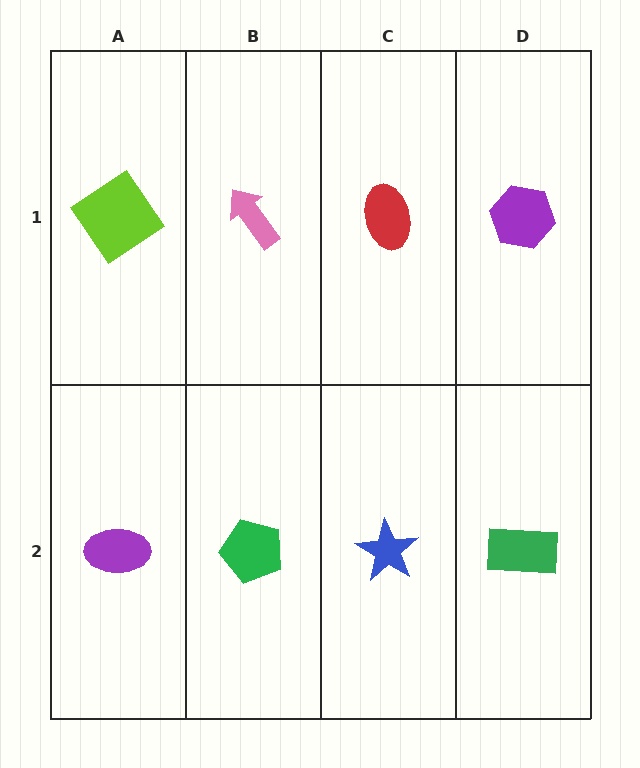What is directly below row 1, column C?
A blue star.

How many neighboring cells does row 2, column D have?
2.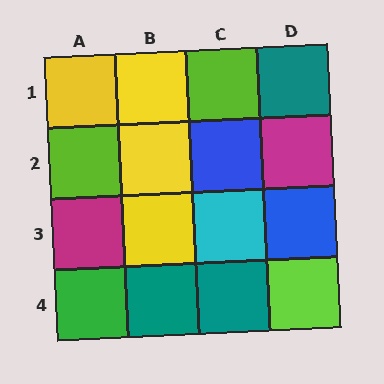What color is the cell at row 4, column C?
Teal.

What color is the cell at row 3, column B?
Yellow.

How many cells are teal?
3 cells are teal.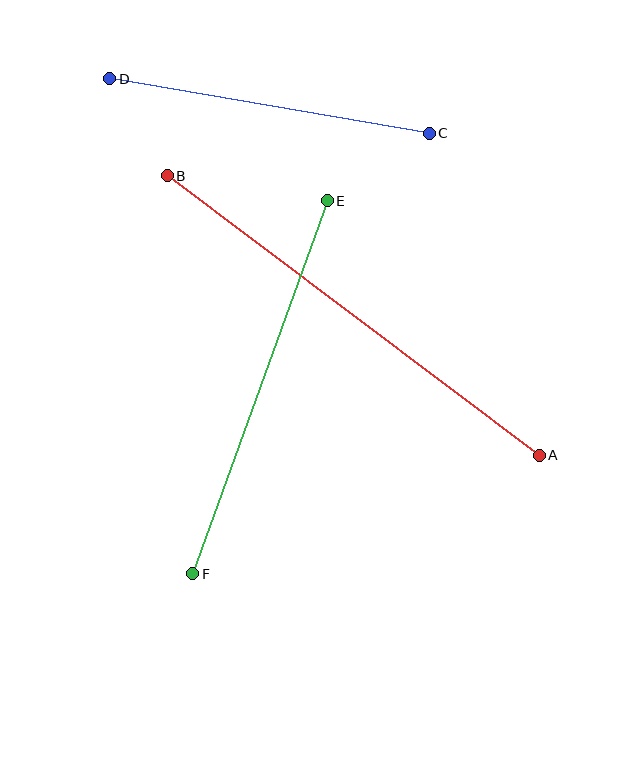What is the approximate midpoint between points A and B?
The midpoint is at approximately (353, 315) pixels.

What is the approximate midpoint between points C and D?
The midpoint is at approximately (269, 106) pixels.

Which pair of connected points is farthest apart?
Points A and B are farthest apart.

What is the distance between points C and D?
The distance is approximately 324 pixels.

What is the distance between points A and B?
The distance is approximately 465 pixels.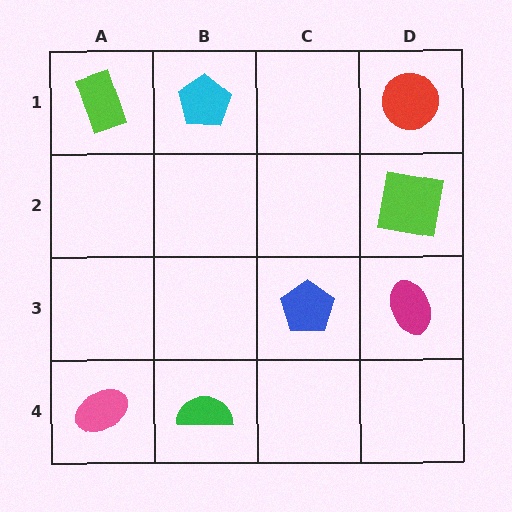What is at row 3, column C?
A blue pentagon.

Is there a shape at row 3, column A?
No, that cell is empty.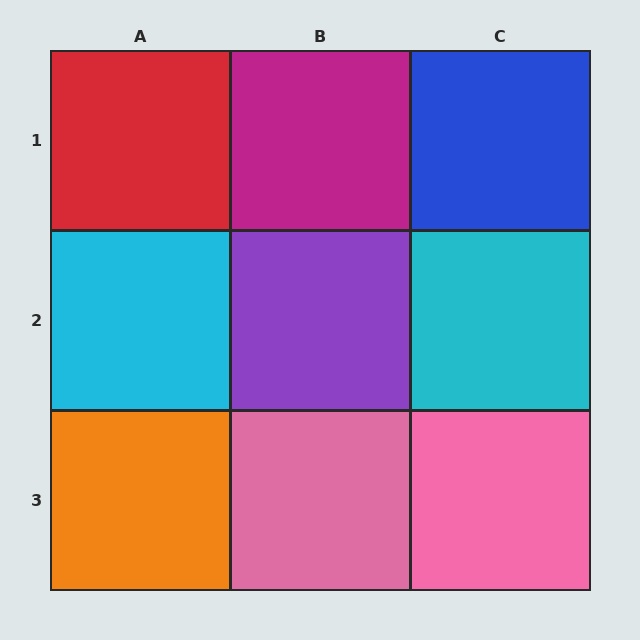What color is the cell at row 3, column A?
Orange.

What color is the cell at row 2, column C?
Cyan.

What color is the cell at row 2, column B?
Purple.